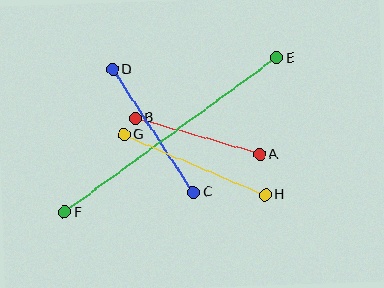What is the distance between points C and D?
The distance is approximately 147 pixels.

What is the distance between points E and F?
The distance is approximately 262 pixels.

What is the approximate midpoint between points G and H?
The midpoint is at approximately (195, 165) pixels.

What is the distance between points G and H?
The distance is approximately 154 pixels.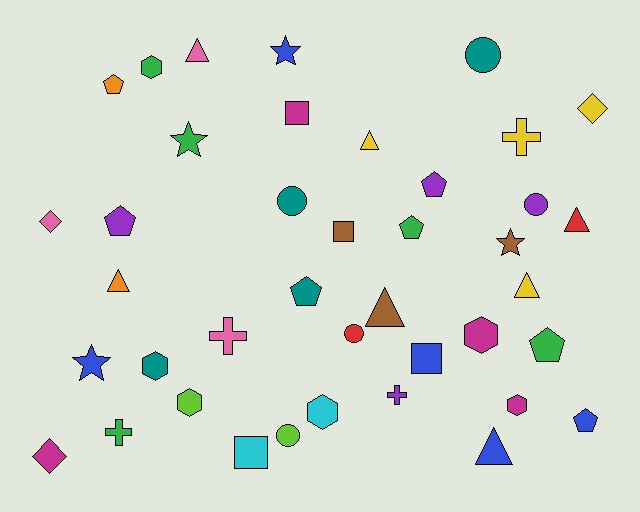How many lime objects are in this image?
There are 2 lime objects.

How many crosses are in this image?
There are 4 crosses.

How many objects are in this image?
There are 40 objects.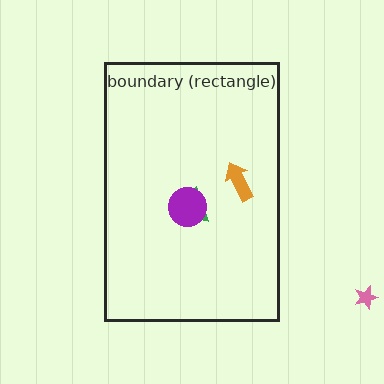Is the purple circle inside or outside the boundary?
Inside.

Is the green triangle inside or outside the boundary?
Inside.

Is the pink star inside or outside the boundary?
Outside.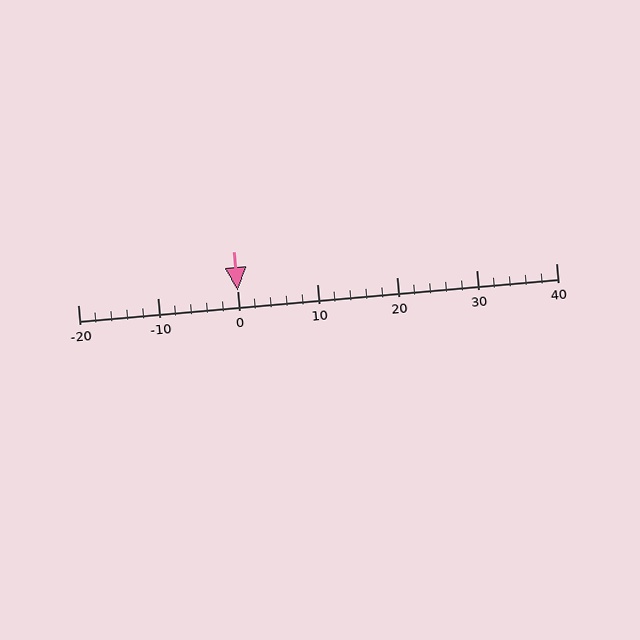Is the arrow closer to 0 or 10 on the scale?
The arrow is closer to 0.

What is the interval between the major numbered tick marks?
The major tick marks are spaced 10 units apart.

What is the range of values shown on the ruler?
The ruler shows values from -20 to 40.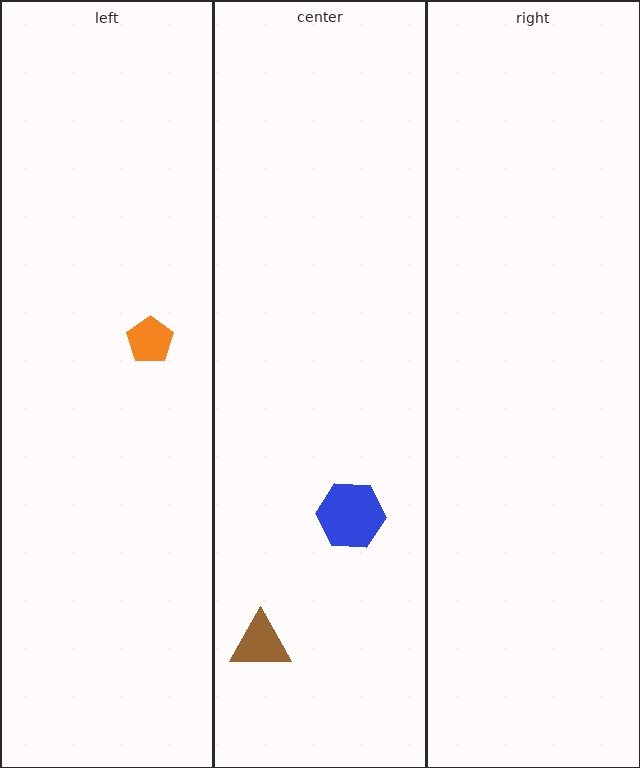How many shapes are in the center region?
2.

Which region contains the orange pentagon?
The left region.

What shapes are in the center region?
The blue hexagon, the brown triangle.